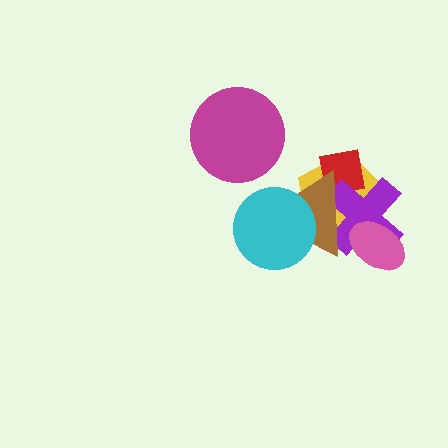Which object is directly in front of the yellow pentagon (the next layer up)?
The red square is directly in front of the yellow pentagon.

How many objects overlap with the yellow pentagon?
5 objects overlap with the yellow pentagon.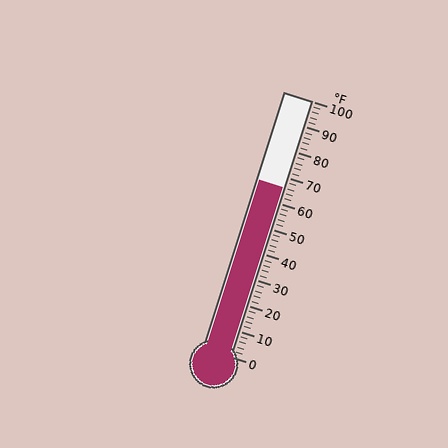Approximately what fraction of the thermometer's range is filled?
The thermometer is filled to approximately 65% of its range.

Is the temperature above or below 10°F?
The temperature is above 10°F.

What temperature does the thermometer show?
The thermometer shows approximately 66°F.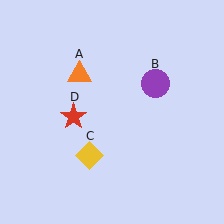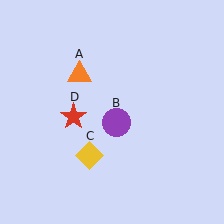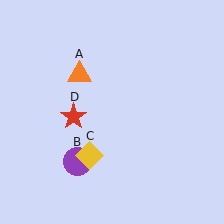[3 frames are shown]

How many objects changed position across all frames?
1 object changed position: purple circle (object B).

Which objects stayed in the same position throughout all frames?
Orange triangle (object A) and yellow diamond (object C) and red star (object D) remained stationary.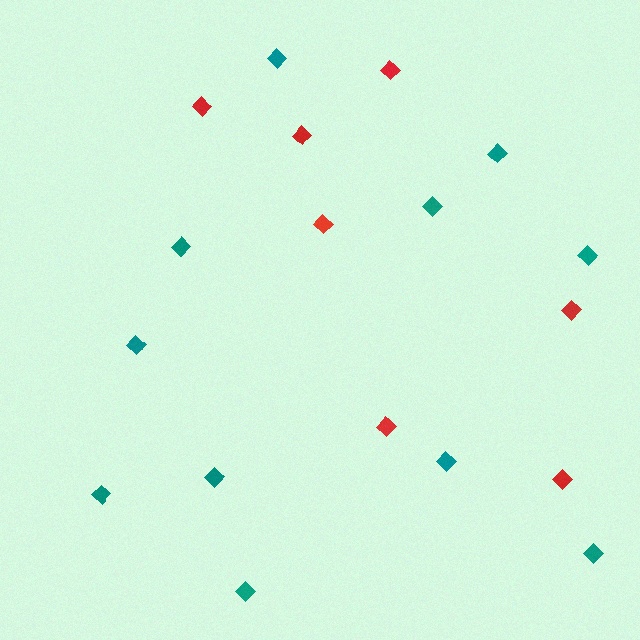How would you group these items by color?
There are 2 groups: one group of teal diamonds (11) and one group of red diamonds (7).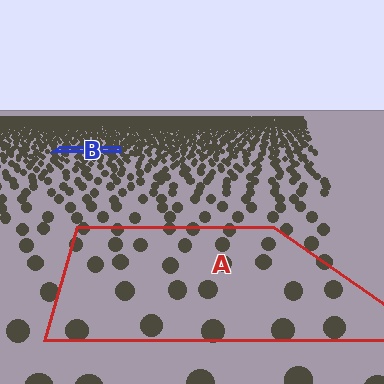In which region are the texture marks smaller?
The texture marks are smaller in region B, because it is farther away.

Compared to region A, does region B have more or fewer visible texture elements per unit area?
Region B has more texture elements per unit area — they are packed more densely because it is farther away.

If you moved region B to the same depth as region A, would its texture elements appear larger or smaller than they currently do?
They would appear larger. At a closer depth, the same texture elements are projected at a bigger on-screen size.